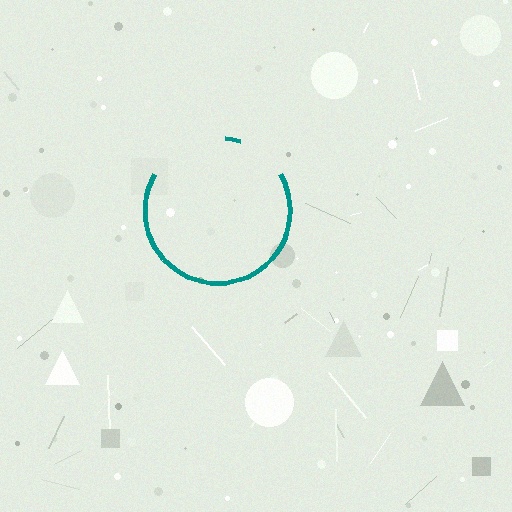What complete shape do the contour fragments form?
The contour fragments form a circle.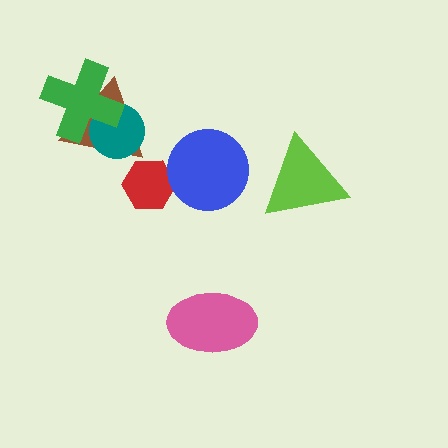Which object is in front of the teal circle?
The green cross is in front of the teal circle.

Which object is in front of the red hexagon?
The blue circle is in front of the red hexagon.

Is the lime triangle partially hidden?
No, no other shape covers it.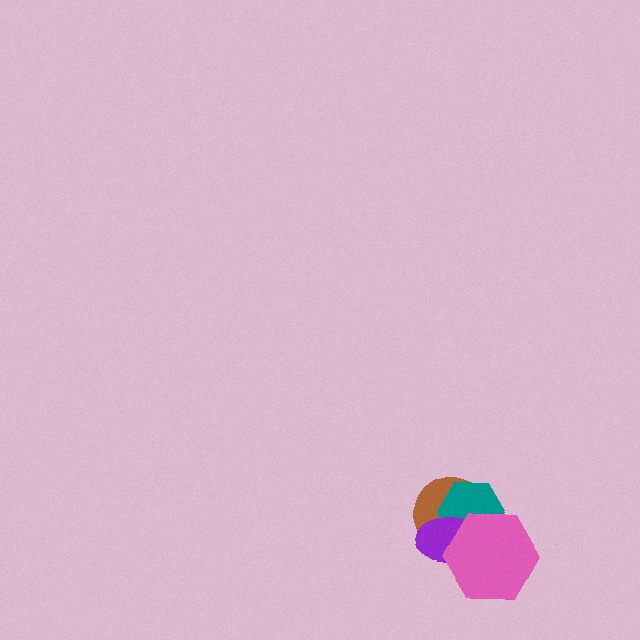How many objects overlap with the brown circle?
3 objects overlap with the brown circle.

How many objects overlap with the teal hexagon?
3 objects overlap with the teal hexagon.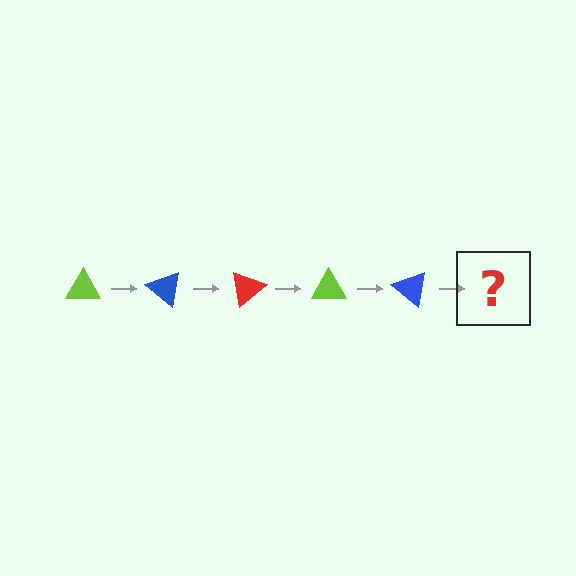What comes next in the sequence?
The next element should be a red triangle, rotated 200 degrees from the start.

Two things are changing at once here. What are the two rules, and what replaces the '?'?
The two rules are that it rotates 40 degrees each step and the color cycles through lime, blue, and red. The '?' should be a red triangle, rotated 200 degrees from the start.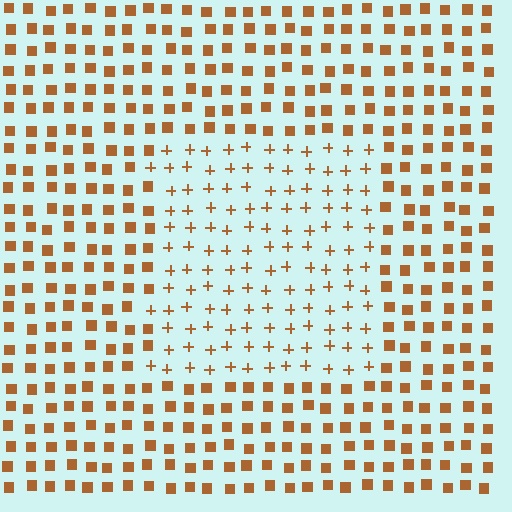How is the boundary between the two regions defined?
The boundary is defined by a change in element shape: plus signs inside vs. squares outside. All elements share the same color and spacing.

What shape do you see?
I see a rectangle.